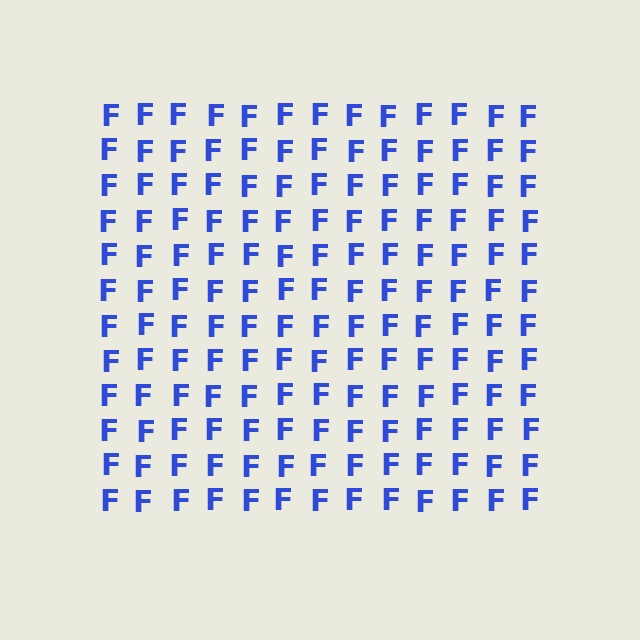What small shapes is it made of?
It is made of small letter F's.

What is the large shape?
The large shape is a square.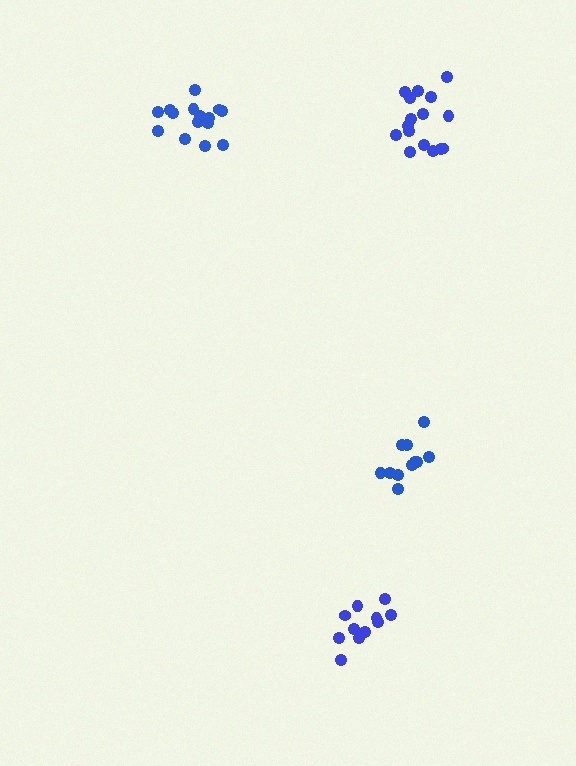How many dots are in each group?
Group 1: 16 dots, Group 2: 11 dots, Group 3: 15 dots, Group 4: 11 dots (53 total).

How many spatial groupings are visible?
There are 4 spatial groupings.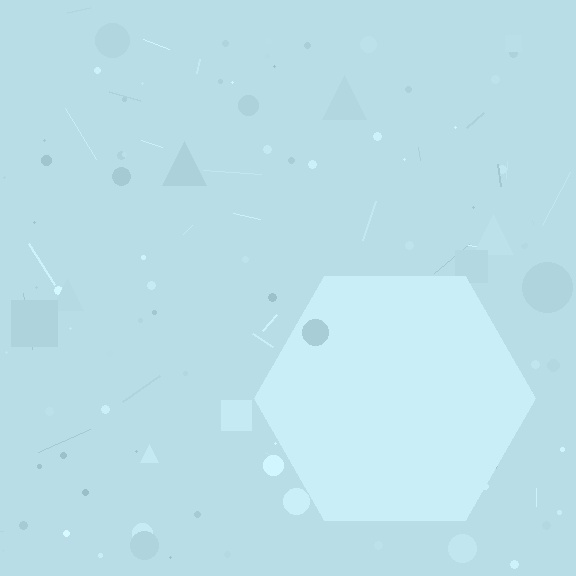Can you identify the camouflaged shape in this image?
The camouflaged shape is a hexagon.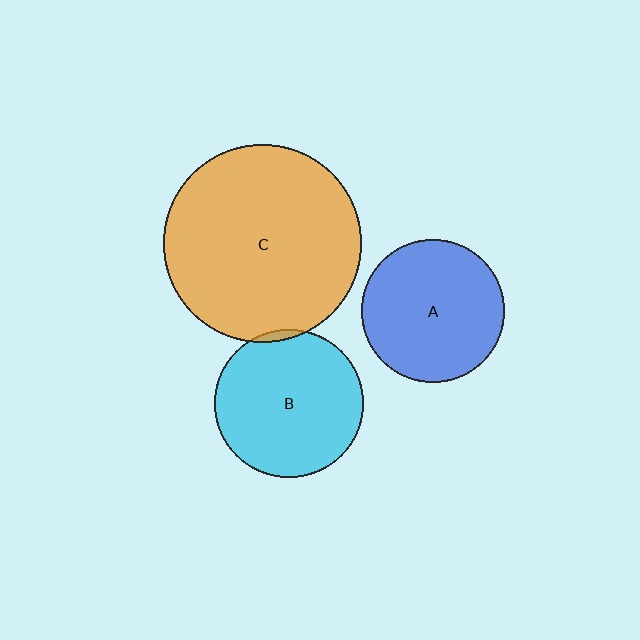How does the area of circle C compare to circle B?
Approximately 1.8 times.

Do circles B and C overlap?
Yes.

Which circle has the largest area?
Circle C (orange).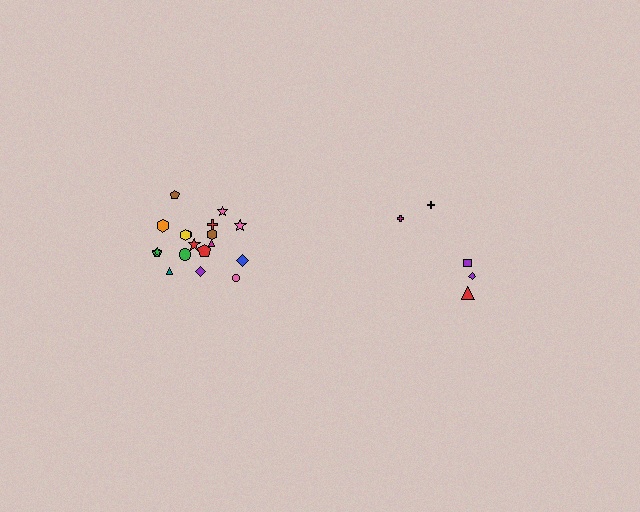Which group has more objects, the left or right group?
The left group.